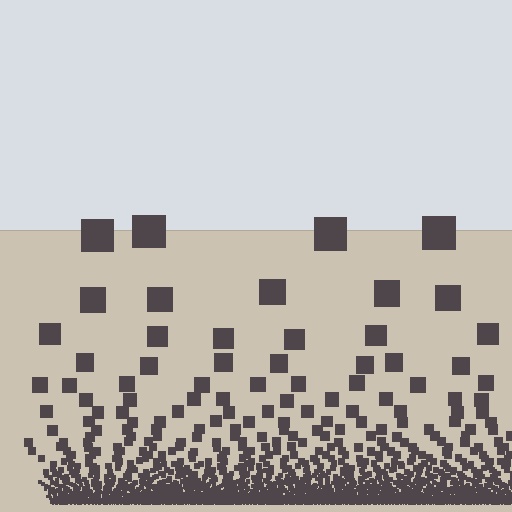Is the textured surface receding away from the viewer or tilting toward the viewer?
The surface appears to tilt toward the viewer. Texture elements get larger and sparser toward the top.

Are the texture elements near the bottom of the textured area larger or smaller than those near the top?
Smaller. The gradient is inverted — elements near the bottom are smaller and denser.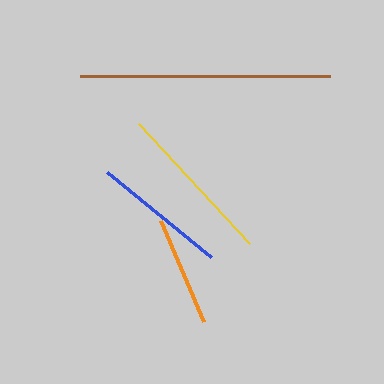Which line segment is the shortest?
The orange line is the shortest at approximately 110 pixels.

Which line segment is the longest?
The brown line is the longest at approximately 250 pixels.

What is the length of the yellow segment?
The yellow segment is approximately 164 pixels long.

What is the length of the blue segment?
The blue segment is approximately 134 pixels long.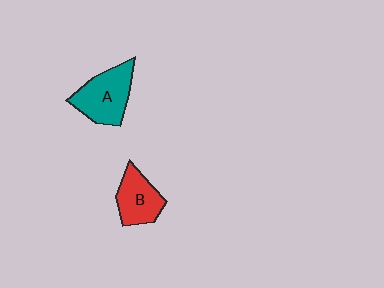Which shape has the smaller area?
Shape B (red).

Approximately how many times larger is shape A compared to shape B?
Approximately 1.3 times.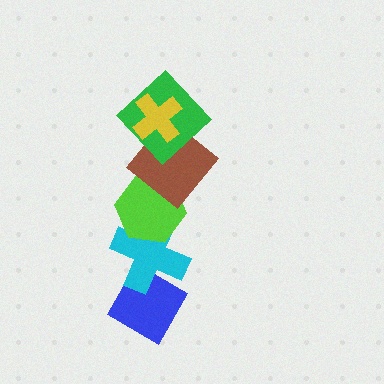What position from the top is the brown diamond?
The brown diamond is 3rd from the top.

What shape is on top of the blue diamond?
The cyan cross is on top of the blue diamond.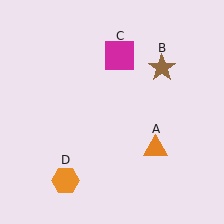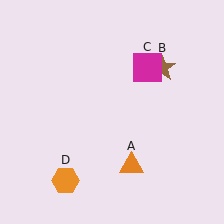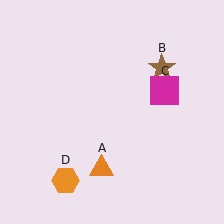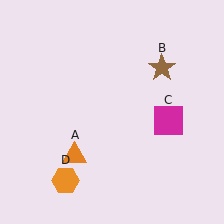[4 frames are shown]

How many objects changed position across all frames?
2 objects changed position: orange triangle (object A), magenta square (object C).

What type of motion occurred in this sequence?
The orange triangle (object A), magenta square (object C) rotated clockwise around the center of the scene.